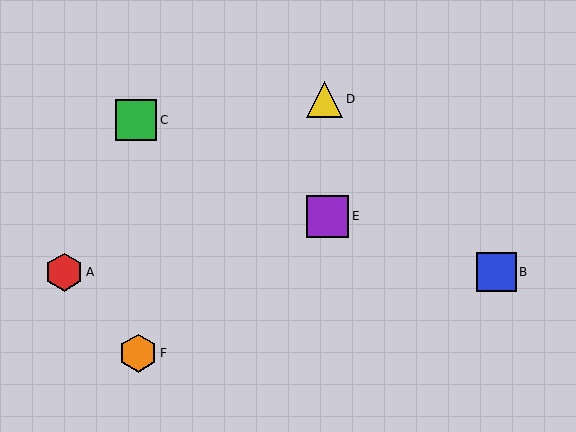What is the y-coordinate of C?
Object C is at y≈120.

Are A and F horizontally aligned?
No, A is at y≈272 and F is at y≈353.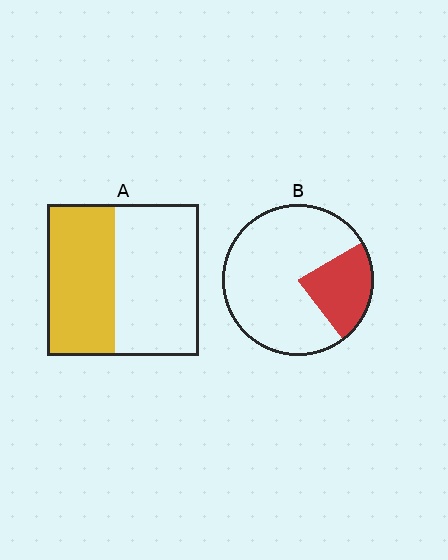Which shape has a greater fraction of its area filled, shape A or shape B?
Shape A.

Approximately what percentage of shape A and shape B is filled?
A is approximately 45% and B is approximately 25%.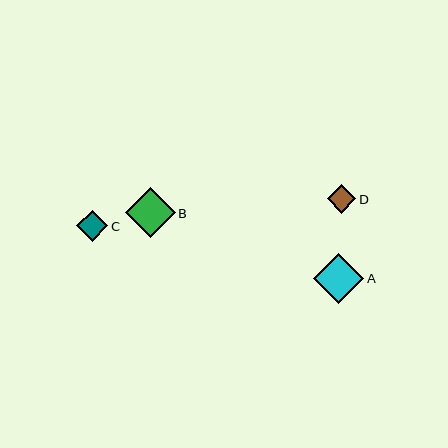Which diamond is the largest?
Diamond B is the largest with a size of approximately 50 pixels.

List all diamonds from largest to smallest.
From largest to smallest: B, A, C, D.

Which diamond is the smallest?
Diamond D is the smallest with a size of approximately 28 pixels.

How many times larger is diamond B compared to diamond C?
Diamond B is approximately 1.6 times the size of diamond C.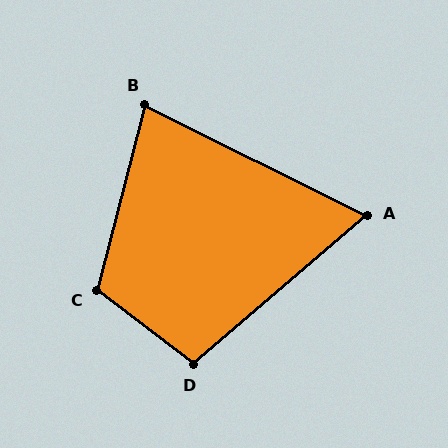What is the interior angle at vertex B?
Approximately 78 degrees (acute).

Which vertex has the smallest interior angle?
A, at approximately 67 degrees.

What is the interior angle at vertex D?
Approximately 102 degrees (obtuse).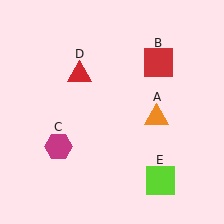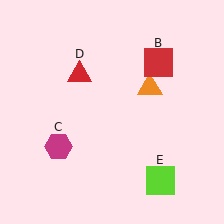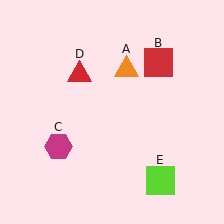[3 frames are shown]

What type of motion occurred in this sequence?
The orange triangle (object A) rotated counterclockwise around the center of the scene.